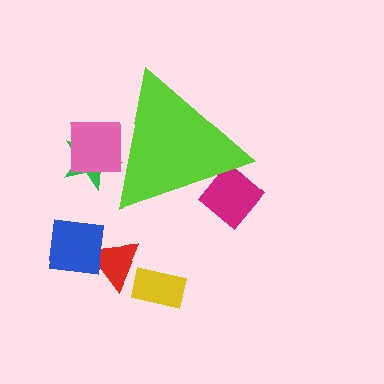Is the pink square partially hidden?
Yes, the pink square is partially hidden behind the lime triangle.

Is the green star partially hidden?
Yes, the green star is partially hidden behind the lime triangle.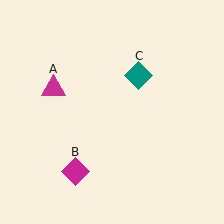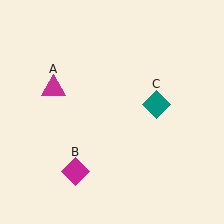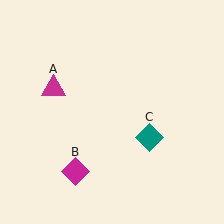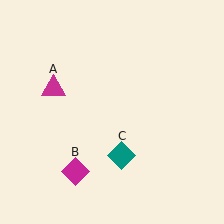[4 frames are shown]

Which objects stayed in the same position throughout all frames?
Magenta triangle (object A) and magenta diamond (object B) remained stationary.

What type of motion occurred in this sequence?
The teal diamond (object C) rotated clockwise around the center of the scene.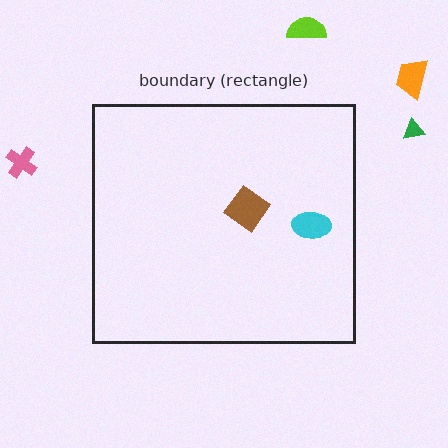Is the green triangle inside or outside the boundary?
Outside.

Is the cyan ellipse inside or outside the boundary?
Inside.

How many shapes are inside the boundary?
2 inside, 4 outside.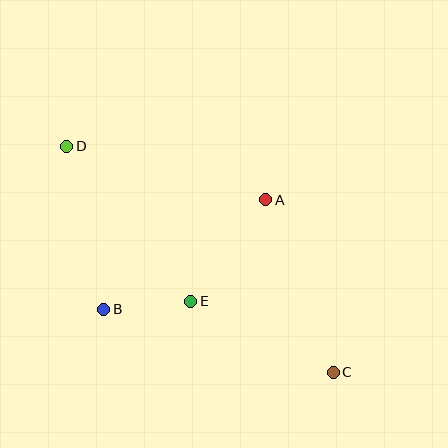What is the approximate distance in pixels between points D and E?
The distance between D and E is approximately 199 pixels.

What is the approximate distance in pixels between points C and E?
The distance between C and E is approximately 160 pixels.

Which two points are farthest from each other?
Points C and D are farthest from each other.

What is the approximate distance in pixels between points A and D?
The distance between A and D is approximately 206 pixels.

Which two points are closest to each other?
Points B and E are closest to each other.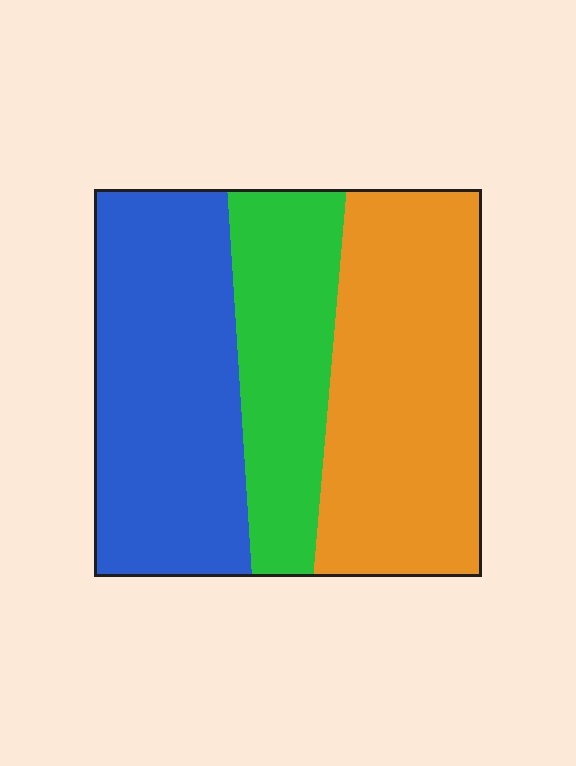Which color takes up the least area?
Green, at roughly 25%.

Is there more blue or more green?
Blue.